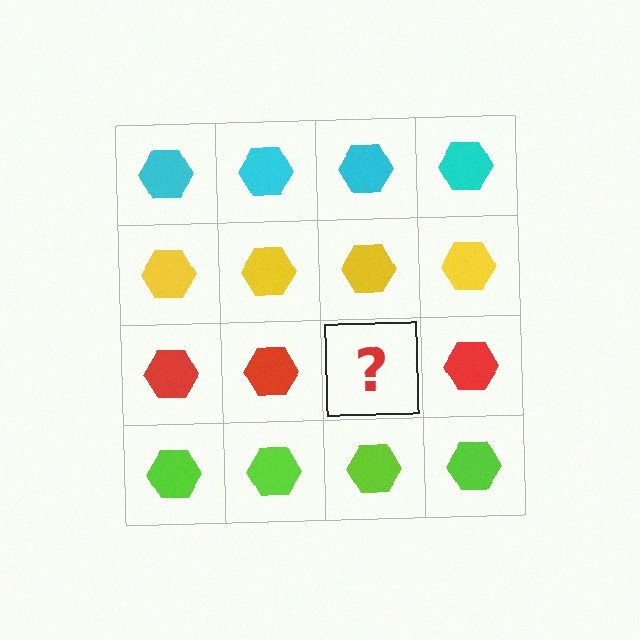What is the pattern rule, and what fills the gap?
The rule is that each row has a consistent color. The gap should be filled with a red hexagon.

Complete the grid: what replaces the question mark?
The question mark should be replaced with a red hexagon.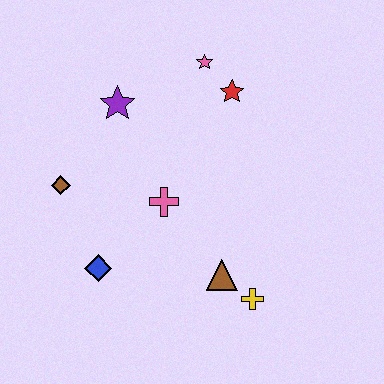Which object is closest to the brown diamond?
The blue diamond is closest to the brown diamond.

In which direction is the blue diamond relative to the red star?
The blue diamond is below the red star.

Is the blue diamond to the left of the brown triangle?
Yes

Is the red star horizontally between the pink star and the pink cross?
No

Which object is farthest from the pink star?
The yellow cross is farthest from the pink star.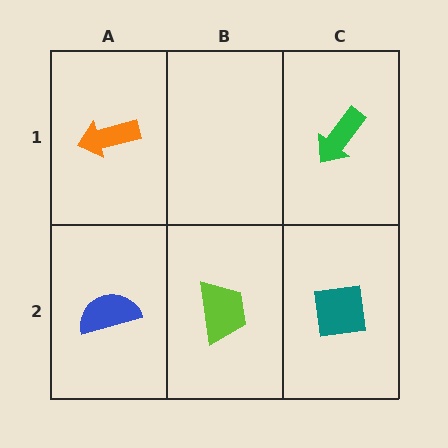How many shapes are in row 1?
2 shapes.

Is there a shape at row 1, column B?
No, that cell is empty.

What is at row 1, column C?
A green arrow.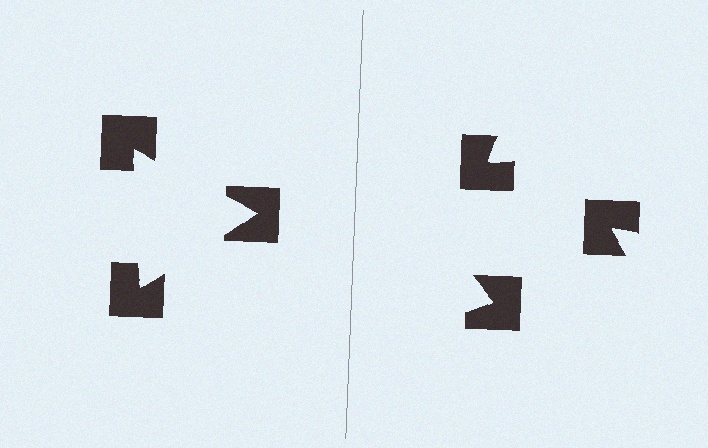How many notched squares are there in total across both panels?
6 — 3 on each side.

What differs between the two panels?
The notched squares are positioned identically on both sides; only the wedge orientations differ. On the left they align to a triangle; on the right they are misaligned.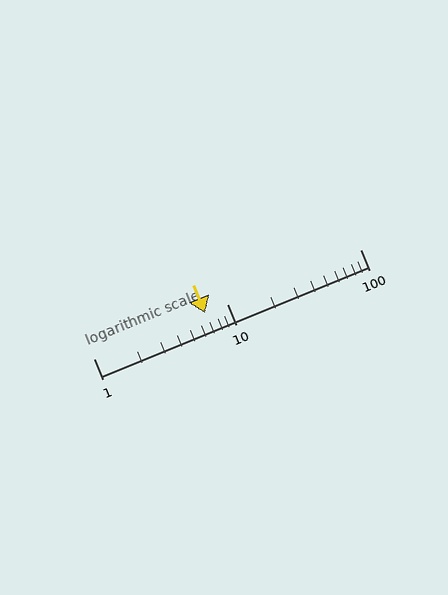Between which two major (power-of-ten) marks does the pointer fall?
The pointer is between 1 and 10.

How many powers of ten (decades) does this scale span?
The scale spans 2 decades, from 1 to 100.